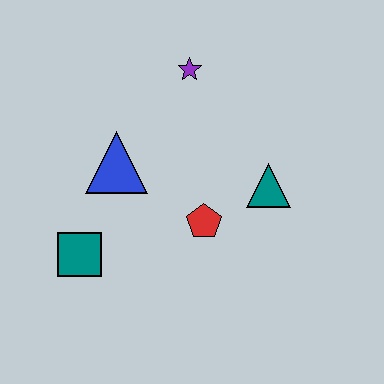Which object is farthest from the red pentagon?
The purple star is farthest from the red pentagon.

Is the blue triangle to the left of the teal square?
No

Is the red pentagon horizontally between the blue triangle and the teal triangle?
Yes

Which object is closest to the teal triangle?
The red pentagon is closest to the teal triangle.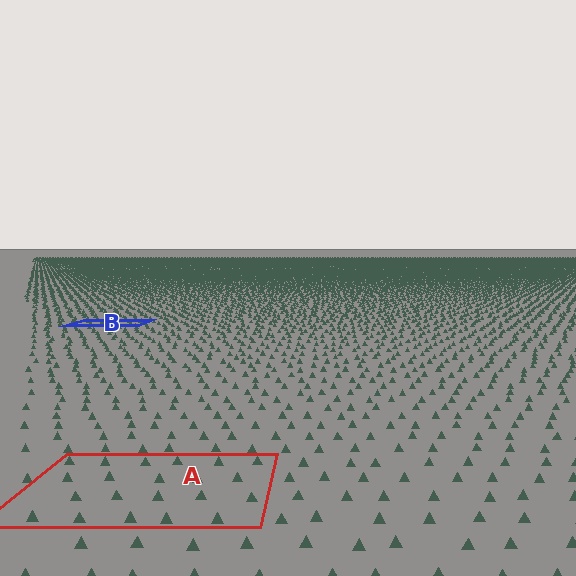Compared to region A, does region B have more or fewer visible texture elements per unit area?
Region B has more texture elements per unit area — they are packed more densely because it is farther away.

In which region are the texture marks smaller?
The texture marks are smaller in region B, because it is farther away.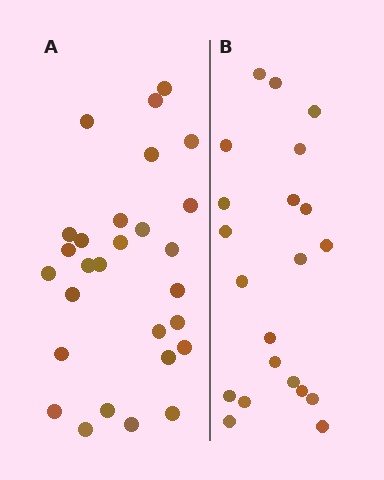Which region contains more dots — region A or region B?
Region A (the left region) has more dots.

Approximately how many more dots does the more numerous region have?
Region A has roughly 8 or so more dots than region B.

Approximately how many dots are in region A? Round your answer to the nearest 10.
About 30 dots. (The exact count is 28, which rounds to 30.)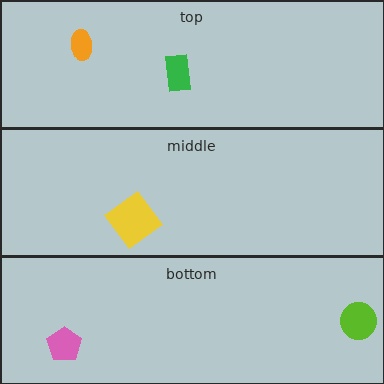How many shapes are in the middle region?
1.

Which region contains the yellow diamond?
The middle region.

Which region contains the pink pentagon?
The bottom region.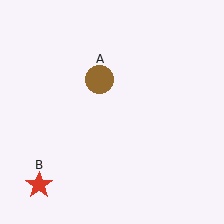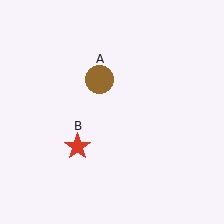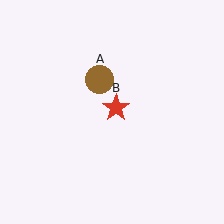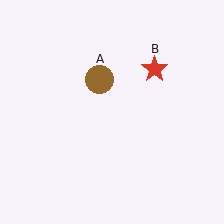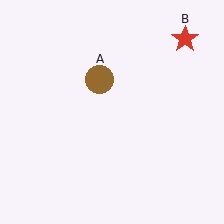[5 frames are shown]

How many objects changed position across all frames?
1 object changed position: red star (object B).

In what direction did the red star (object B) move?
The red star (object B) moved up and to the right.